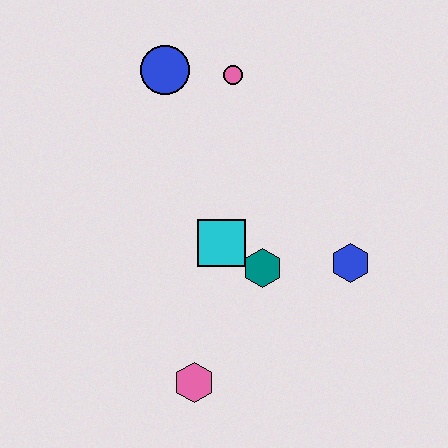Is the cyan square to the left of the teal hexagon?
Yes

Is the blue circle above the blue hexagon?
Yes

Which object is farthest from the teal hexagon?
The blue circle is farthest from the teal hexagon.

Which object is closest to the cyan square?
The teal hexagon is closest to the cyan square.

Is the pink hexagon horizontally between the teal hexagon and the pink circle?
No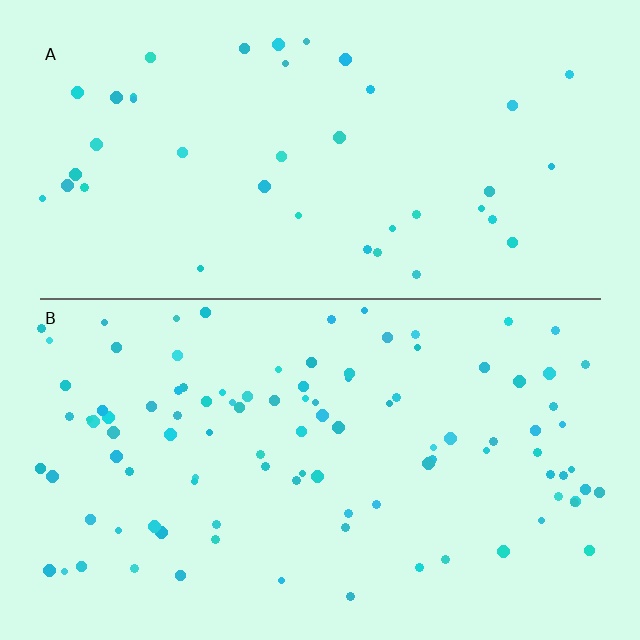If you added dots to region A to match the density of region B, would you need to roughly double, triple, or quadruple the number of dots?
Approximately double.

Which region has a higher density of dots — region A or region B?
B (the bottom).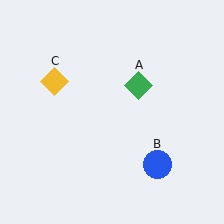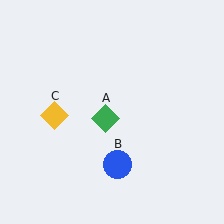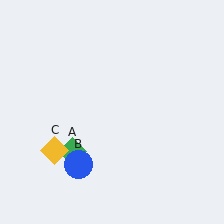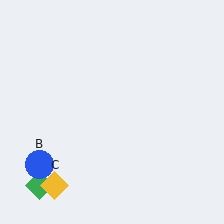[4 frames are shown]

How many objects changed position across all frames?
3 objects changed position: green diamond (object A), blue circle (object B), yellow diamond (object C).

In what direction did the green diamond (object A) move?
The green diamond (object A) moved down and to the left.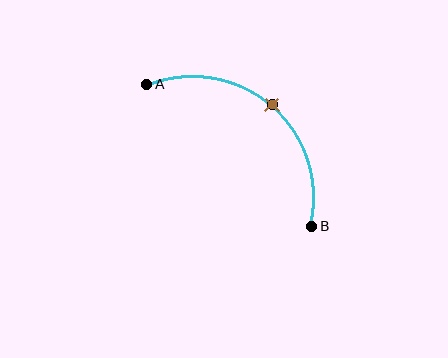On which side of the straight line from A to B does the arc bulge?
The arc bulges above and to the right of the straight line connecting A and B.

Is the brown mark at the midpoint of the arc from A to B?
Yes. The brown mark lies on the arc at equal arc-length from both A and B — it is the arc midpoint.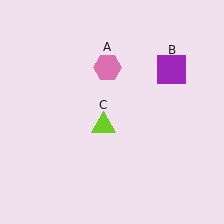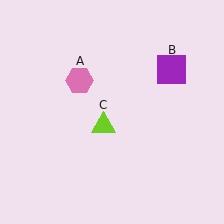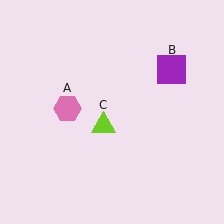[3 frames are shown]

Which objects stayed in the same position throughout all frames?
Purple square (object B) and lime triangle (object C) remained stationary.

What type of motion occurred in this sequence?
The pink hexagon (object A) rotated counterclockwise around the center of the scene.